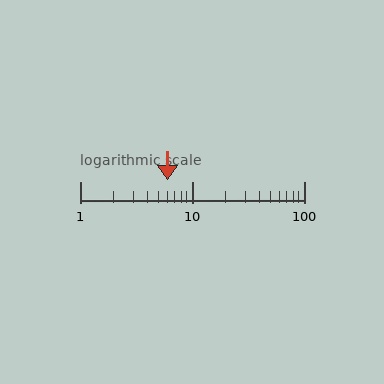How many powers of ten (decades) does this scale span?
The scale spans 2 decades, from 1 to 100.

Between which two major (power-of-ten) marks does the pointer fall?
The pointer is between 1 and 10.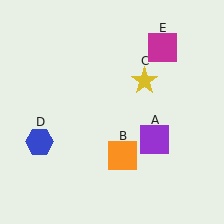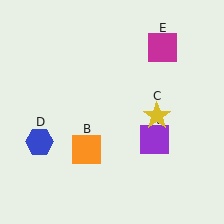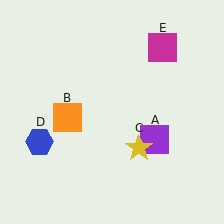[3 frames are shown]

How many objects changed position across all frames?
2 objects changed position: orange square (object B), yellow star (object C).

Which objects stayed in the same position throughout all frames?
Purple square (object A) and blue hexagon (object D) and magenta square (object E) remained stationary.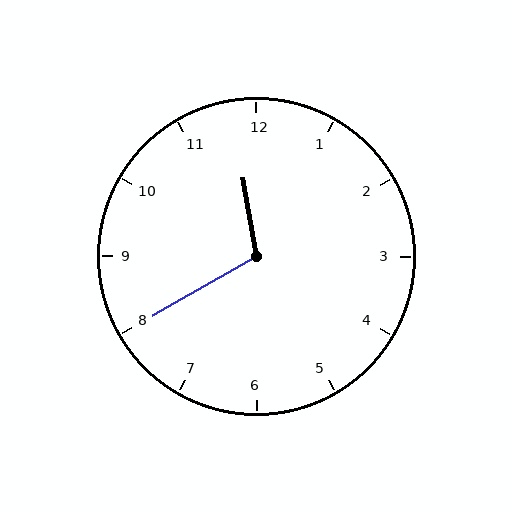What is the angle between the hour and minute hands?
Approximately 110 degrees.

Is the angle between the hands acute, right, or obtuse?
It is obtuse.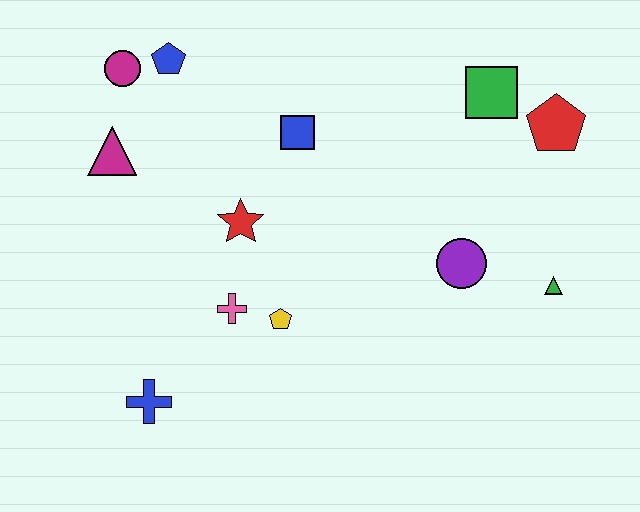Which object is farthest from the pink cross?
The red pentagon is farthest from the pink cross.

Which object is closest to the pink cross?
The yellow pentagon is closest to the pink cross.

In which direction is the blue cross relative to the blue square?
The blue cross is below the blue square.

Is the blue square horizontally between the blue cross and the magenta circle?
No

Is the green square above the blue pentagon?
No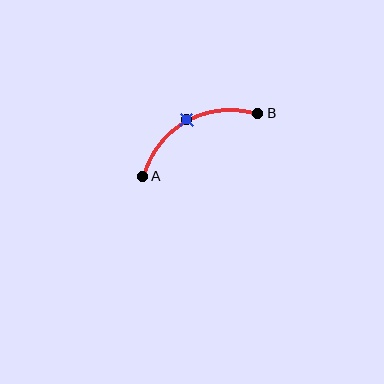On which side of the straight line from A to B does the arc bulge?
The arc bulges above the straight line connecting A and B.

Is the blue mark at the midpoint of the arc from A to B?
Yes. The blue mark lies on the arc at equal arc-length from both A and B — it is the arc midpoint.